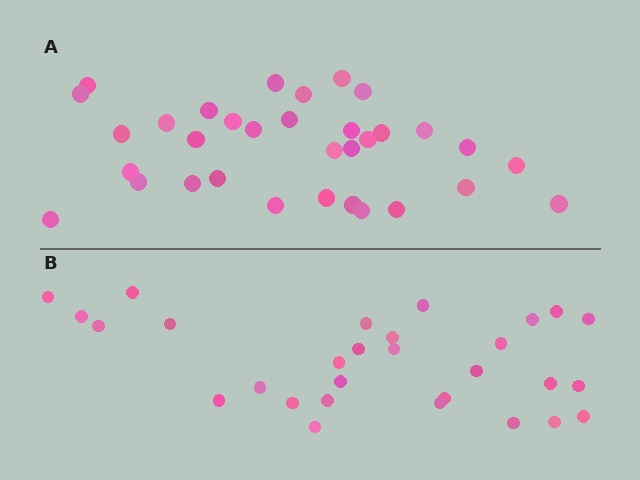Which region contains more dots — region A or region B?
Region A (the top region) has more dots.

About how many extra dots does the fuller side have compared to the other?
Region A has about 4 more dots than region B.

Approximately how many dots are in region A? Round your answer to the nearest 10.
About 30 dots. (The exact count is 33, which rounds to 30.)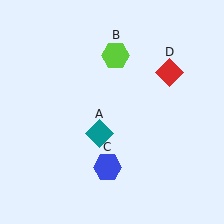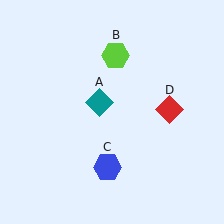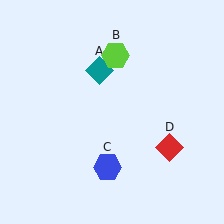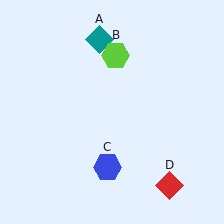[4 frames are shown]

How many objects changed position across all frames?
2 objects changed position: teal diamond (object A), red diamond (object D).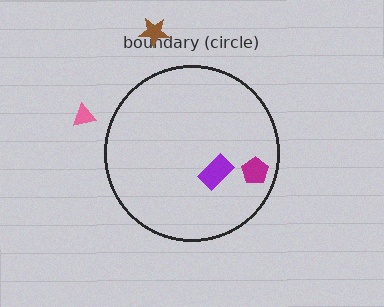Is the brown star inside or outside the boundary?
Outside.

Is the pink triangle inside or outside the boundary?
Outside.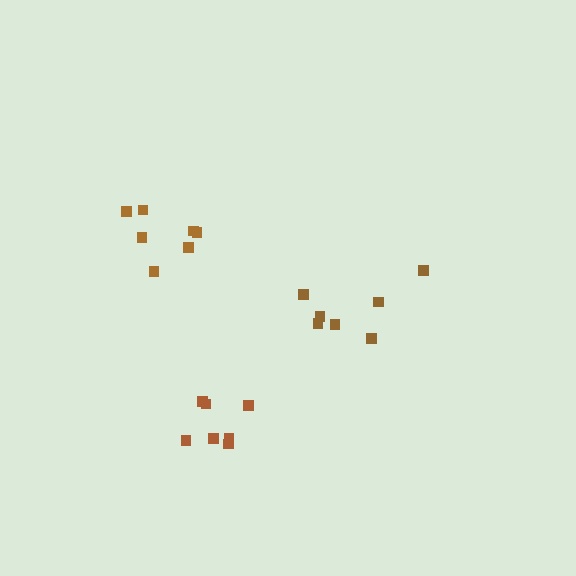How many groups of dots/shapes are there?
There are 3 groups.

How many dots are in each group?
Group 1: 7 dots, Group 2: 7 dots, Group 3: 7 dots (21 total).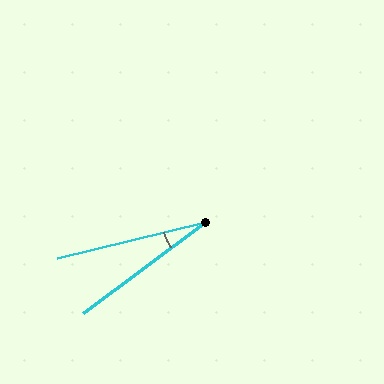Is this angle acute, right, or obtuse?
It is acute.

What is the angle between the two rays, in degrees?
Approximately 23 degrees.